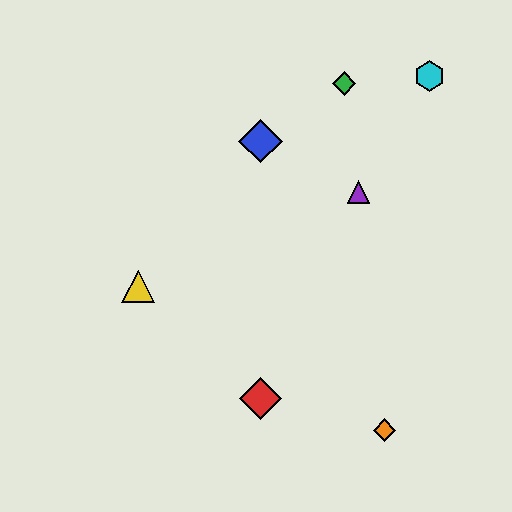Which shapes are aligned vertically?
The red diamond, the blue diamond are aligned vertically.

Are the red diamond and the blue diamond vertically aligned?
Yes, both are at x≈260.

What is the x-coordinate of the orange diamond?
The orange diamond is at x≈385.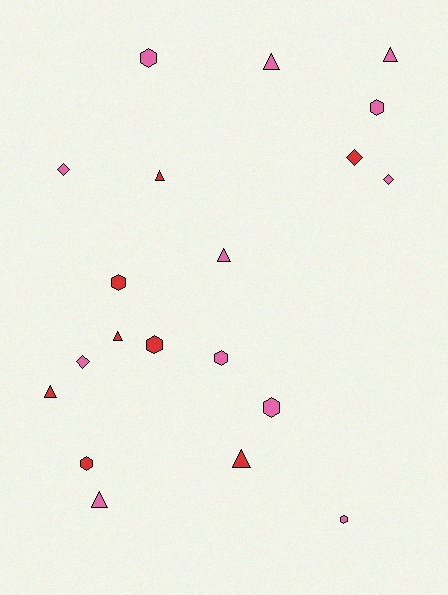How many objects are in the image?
There are 20 objects.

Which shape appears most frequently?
Hexagon, with 8 objects.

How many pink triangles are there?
There are 4 pink triangles.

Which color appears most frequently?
Pink, with 12 objects.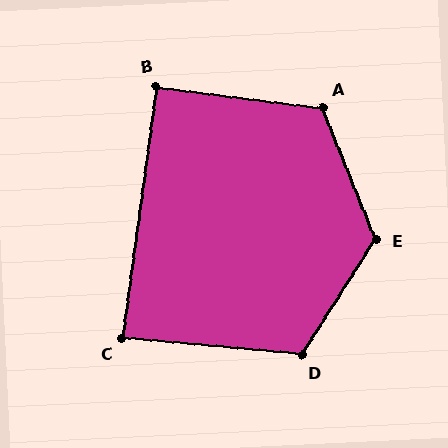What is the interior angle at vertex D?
Approximately 117 degrees (obtuse).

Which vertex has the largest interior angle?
E, at approximately 126 degrees.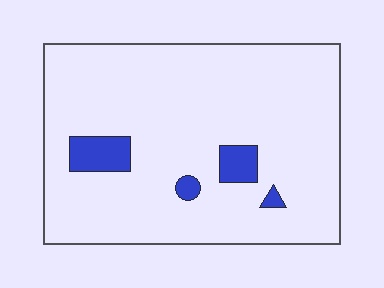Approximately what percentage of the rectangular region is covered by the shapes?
Approximately 10%.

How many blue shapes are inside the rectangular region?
4.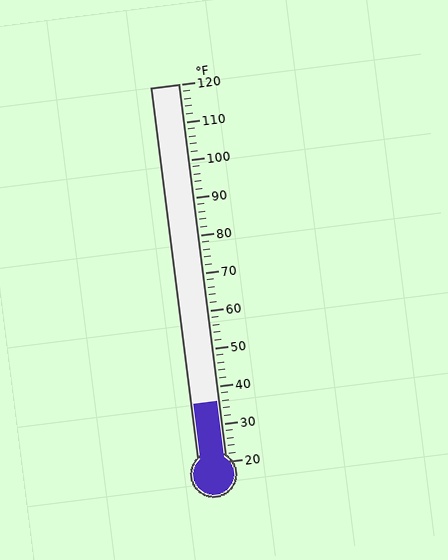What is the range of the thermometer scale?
The thermometer scale ranges from 20°F to 120°F.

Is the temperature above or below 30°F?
The temperature is above 30°F.